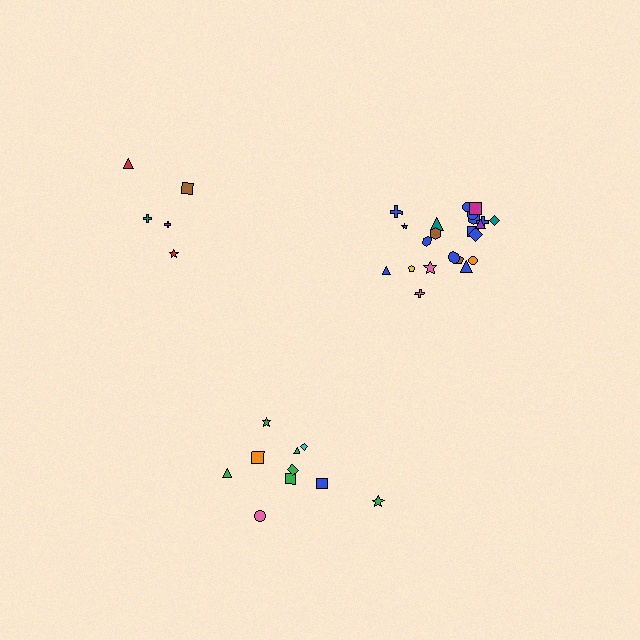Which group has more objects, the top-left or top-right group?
The top-right group.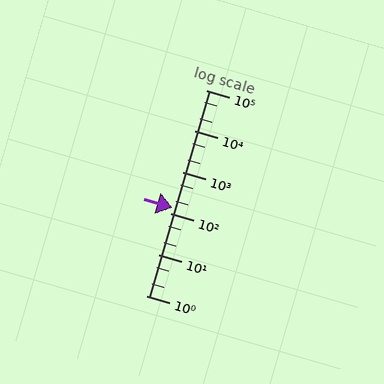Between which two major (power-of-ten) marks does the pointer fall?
The pointer is between 100 and 1000.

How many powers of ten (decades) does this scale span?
The scale spans 5 decades, from 1 to 100000.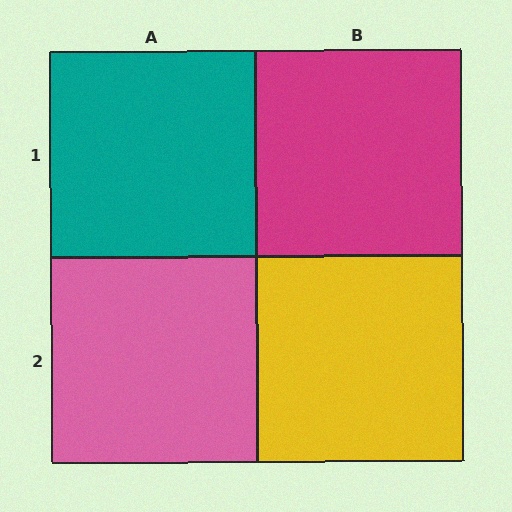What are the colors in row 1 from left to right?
Teal, magenta.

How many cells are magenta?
1 cell is magenta.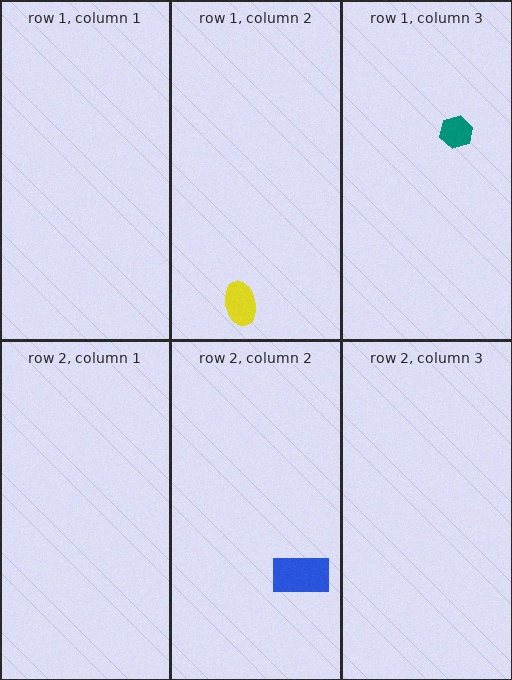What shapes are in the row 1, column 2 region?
The yellow ellipse.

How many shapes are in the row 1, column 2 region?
1.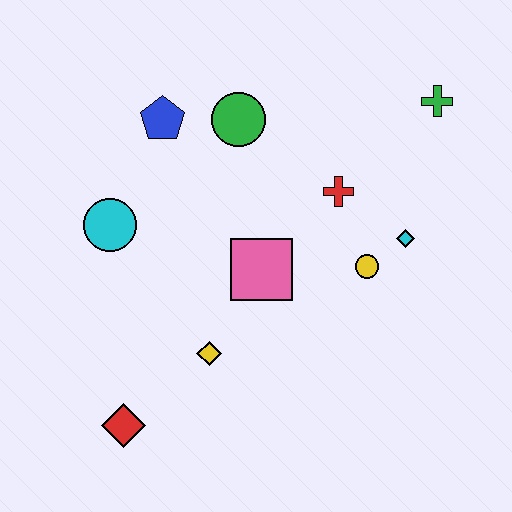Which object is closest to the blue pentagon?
The green circle is closest to the blue pentagon.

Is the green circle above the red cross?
Yes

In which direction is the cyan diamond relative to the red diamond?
The cyan diamond is to the right of the red diamond.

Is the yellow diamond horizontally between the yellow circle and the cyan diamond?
No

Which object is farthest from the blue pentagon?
The red diamond is farthest from the blue pentagon.